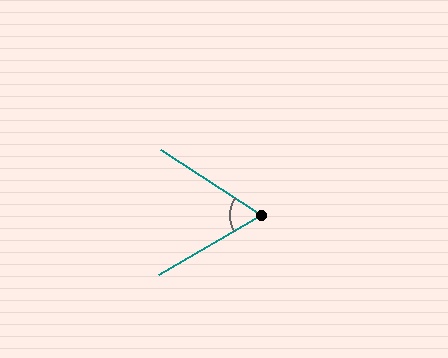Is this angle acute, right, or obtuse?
It is acute.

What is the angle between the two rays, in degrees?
Approximately 63 degrees.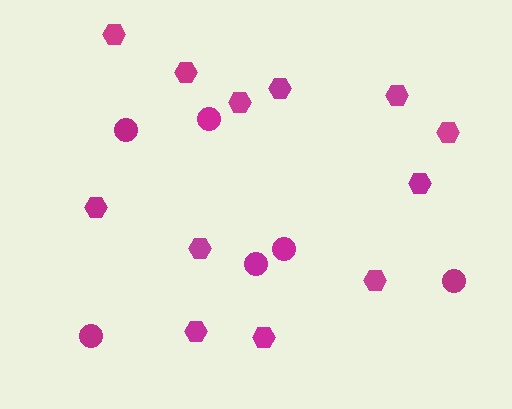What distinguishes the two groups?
There are 2 groups: one group of circles (6) and one group of hexagons (12).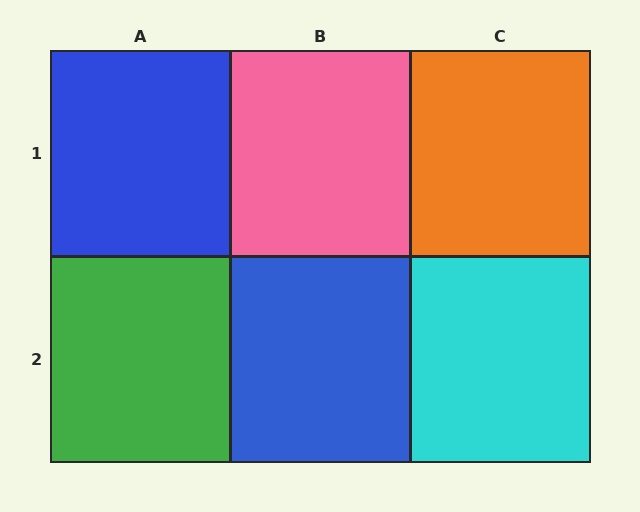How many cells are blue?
2 cells are blue.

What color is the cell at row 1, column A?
Blue.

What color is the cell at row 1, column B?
Pink.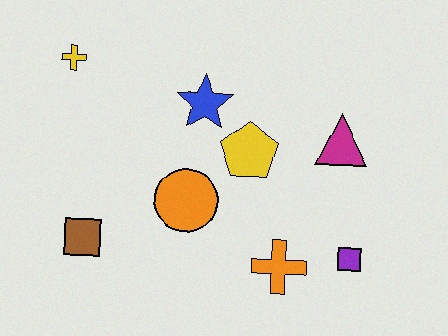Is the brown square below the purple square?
No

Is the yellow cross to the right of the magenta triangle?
No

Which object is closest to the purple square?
The orange cross is closest to the purple square.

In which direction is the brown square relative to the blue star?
The brown square is below the blue star.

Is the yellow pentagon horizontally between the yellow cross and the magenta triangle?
Yes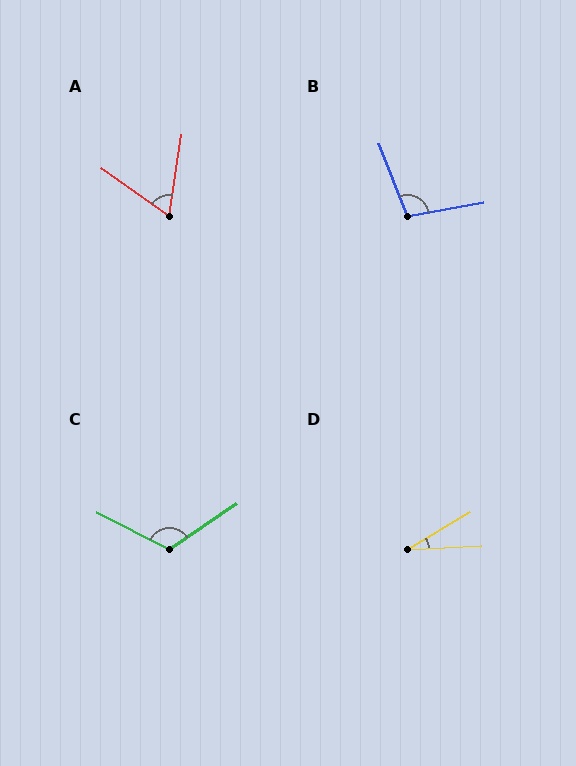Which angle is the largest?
C, at approximately 119 degrees.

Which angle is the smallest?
D, at approximately 27 degrees.